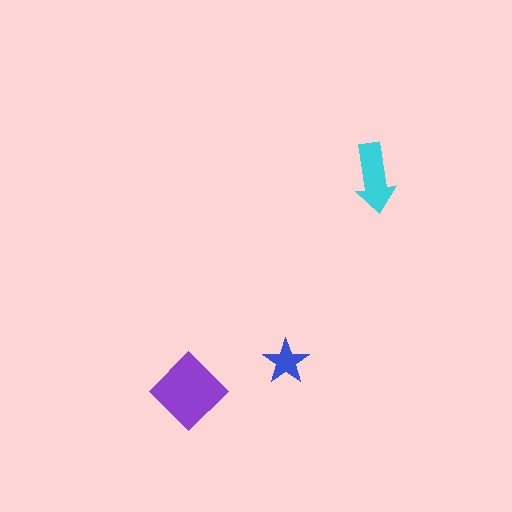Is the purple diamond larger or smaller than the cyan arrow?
Larger.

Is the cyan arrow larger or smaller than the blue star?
Larger.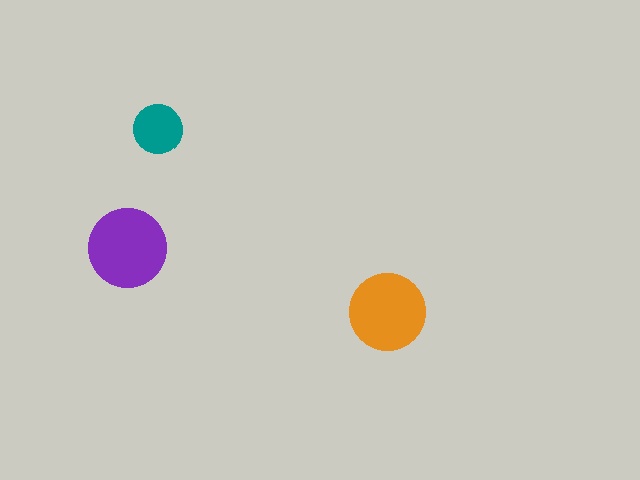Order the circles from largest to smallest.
the purple one, the orange one, the teal one.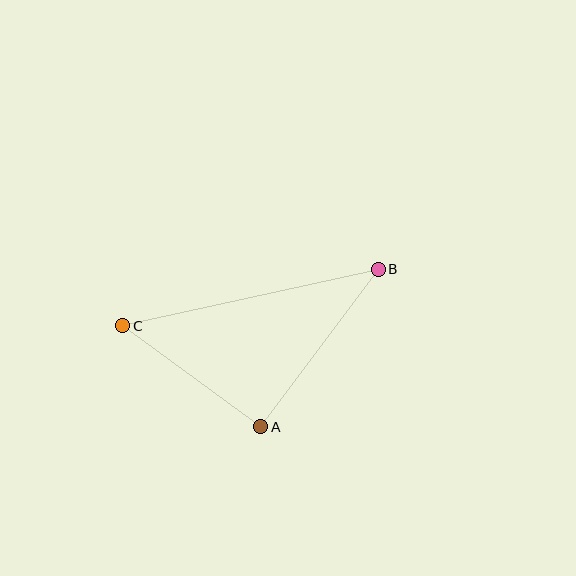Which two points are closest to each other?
Points A and C are closest to each other.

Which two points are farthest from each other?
Points B and C are farthest from each other.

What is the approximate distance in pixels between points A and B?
The distance between A and B is approximately 197 pixels.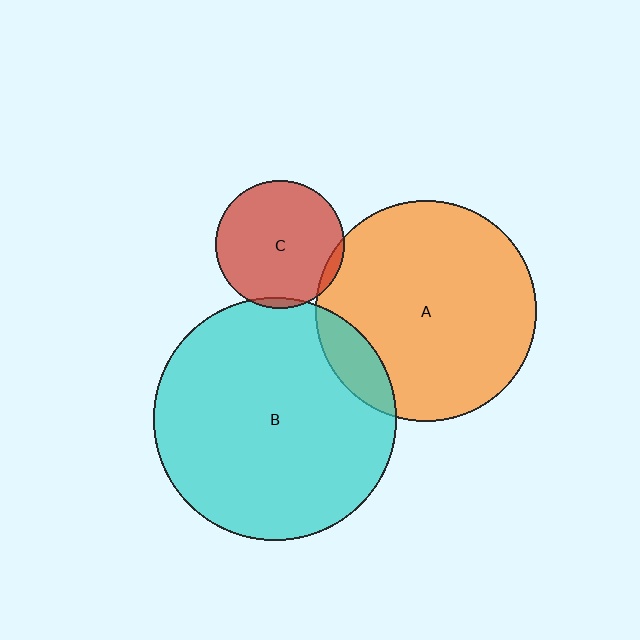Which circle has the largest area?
Circle B (cyan).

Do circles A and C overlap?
Yes.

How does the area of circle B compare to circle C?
Approximately 3.6 times.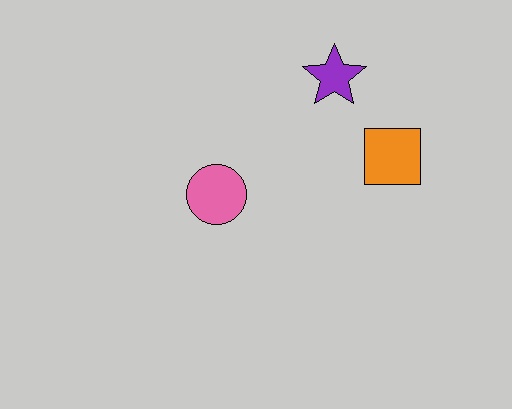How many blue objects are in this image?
There are no blue objects.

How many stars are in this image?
There is 1 star.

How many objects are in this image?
There are 3 objects.